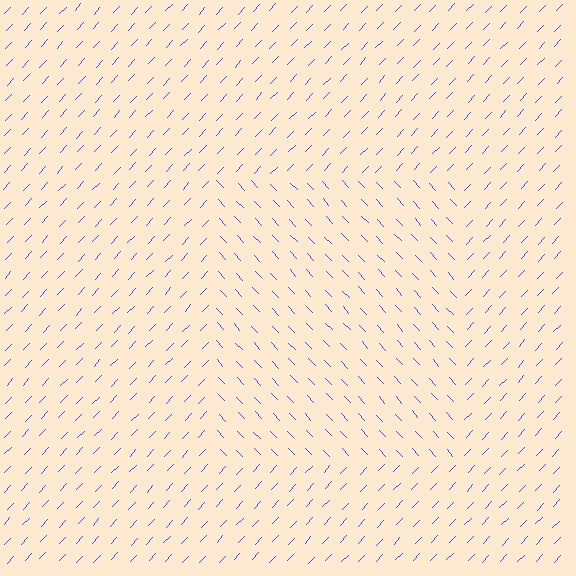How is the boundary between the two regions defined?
The boundary is defined purely by a change in line orientation (approximately 86 degrees difference). All lines are the same color and thickness.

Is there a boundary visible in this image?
Yes, there is a texture boundary formed by a change in line orientation.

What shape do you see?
I see a rectangle.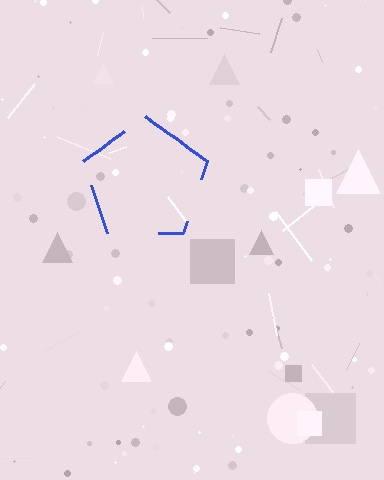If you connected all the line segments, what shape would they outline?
They would outline a pentagon.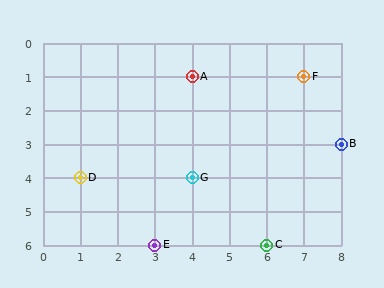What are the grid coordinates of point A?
Point A is at grid coordinates (4, 1).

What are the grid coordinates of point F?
Point F is at grid coordinates (7, 1).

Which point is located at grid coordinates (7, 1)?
Point F is at (7, 1).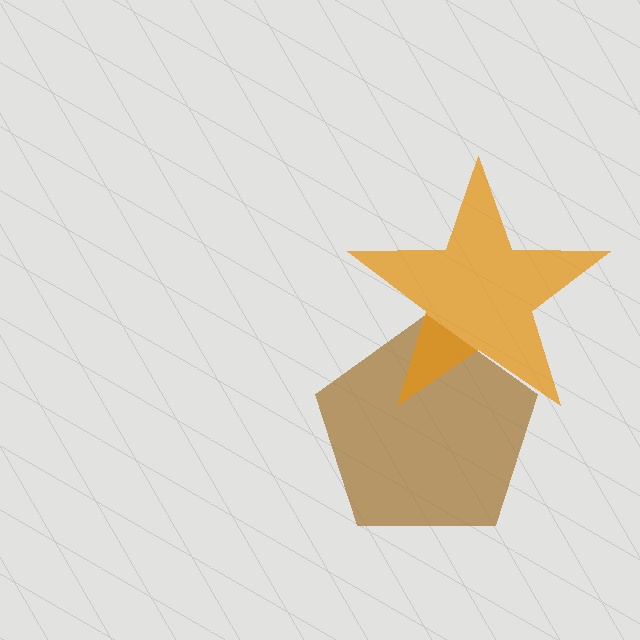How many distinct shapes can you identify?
There are 2 distinct shapes: a brown pentagon, an orange star.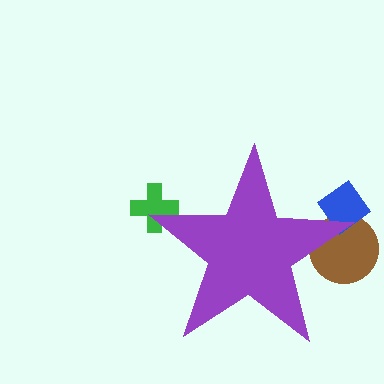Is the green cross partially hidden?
Yes, the green cross is partially hidden behind the purple star.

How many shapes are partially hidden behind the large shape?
3 shapes are partially hidden.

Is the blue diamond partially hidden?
Yes, the blue diamond is partially hidden behind the purple star.